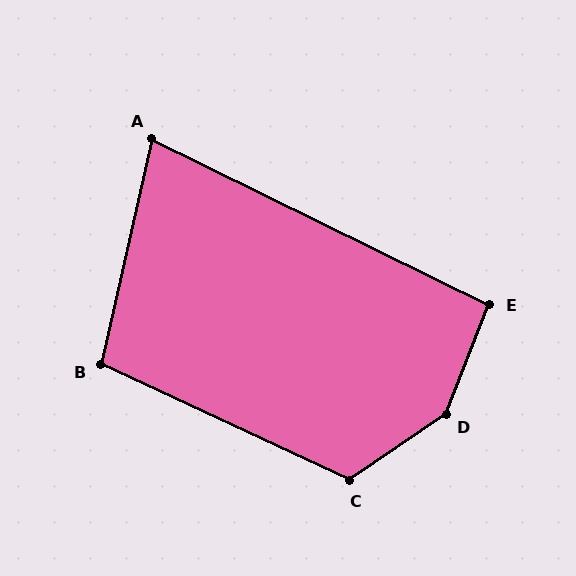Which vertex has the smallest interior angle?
A, at approximately 76 degrees.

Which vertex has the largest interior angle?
D, at approximately 146 degrees.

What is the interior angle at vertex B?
Approximately 102 degrees (obtuse).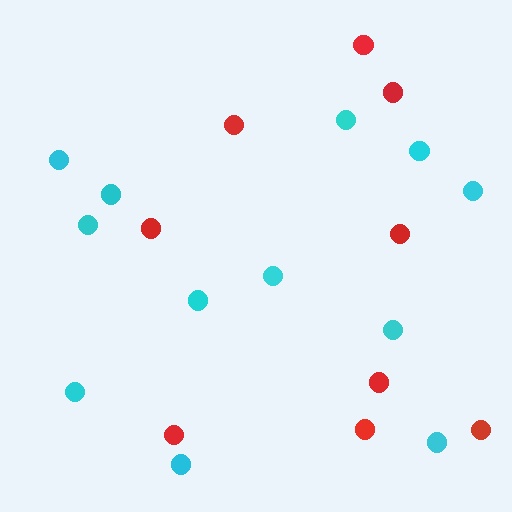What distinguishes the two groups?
There are 2 groups: one group of cyan circles (12) and one group of red circles (9).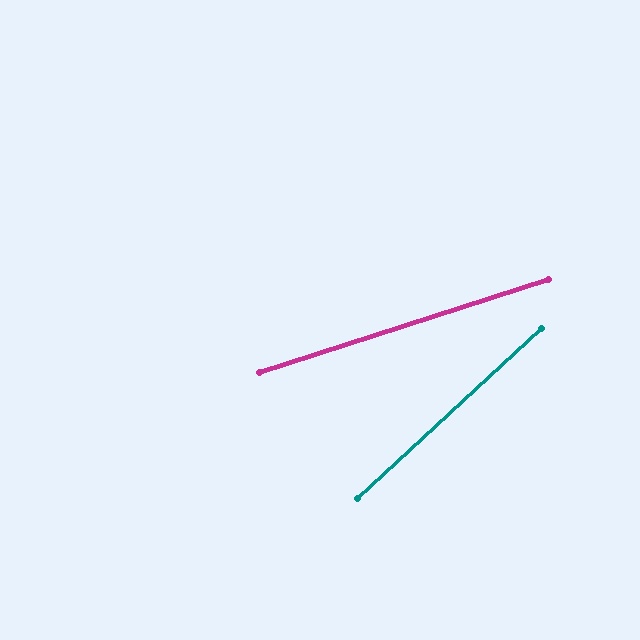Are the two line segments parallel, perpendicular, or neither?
Neither parallel nor perpendicular — they differ by about 25°.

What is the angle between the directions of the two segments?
Approximately 25 degrees.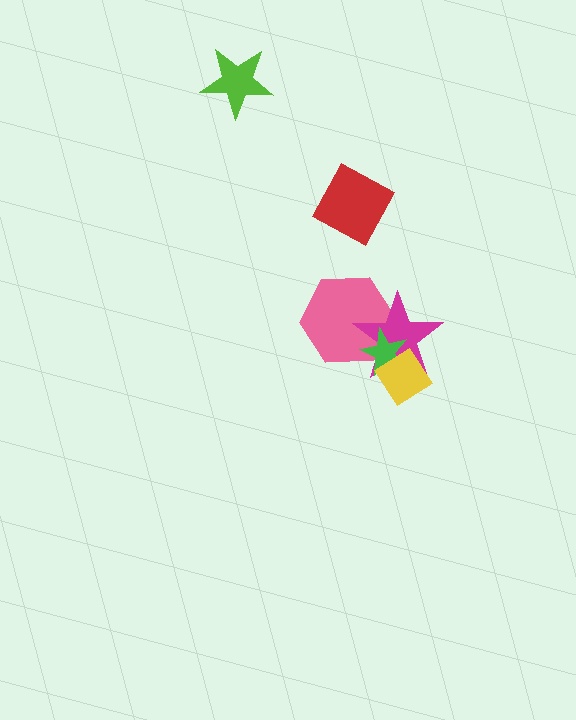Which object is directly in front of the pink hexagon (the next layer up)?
The magenta star is directly in front of the pink hexagon.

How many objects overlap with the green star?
3 objects overlap with the green star.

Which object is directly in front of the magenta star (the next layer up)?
The green star is directly in front of the magenta star.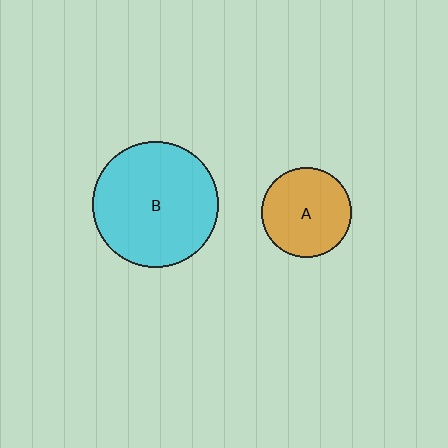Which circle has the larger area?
Circle B (cyan).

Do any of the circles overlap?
No, none of the circles overlap.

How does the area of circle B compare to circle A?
Approximately 1.9 times.